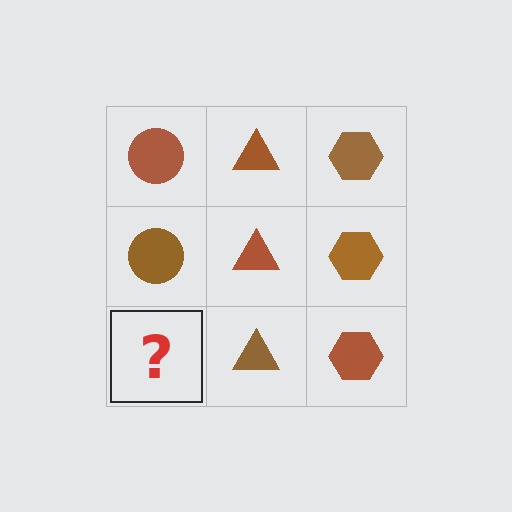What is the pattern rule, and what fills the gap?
The rule is that each column has a consistent shape. The gap should be filled with a brown circle.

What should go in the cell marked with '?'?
The missing cell should contain a brown circle.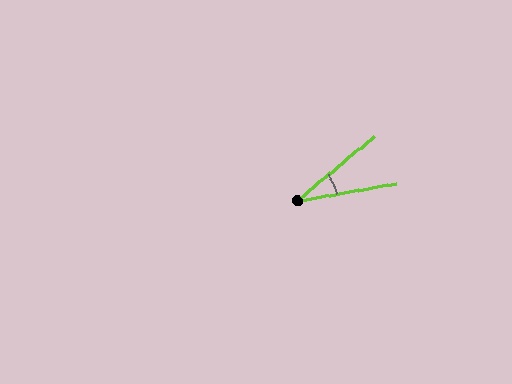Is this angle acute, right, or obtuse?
It is acute.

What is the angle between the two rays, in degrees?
Approximately 30 degrees.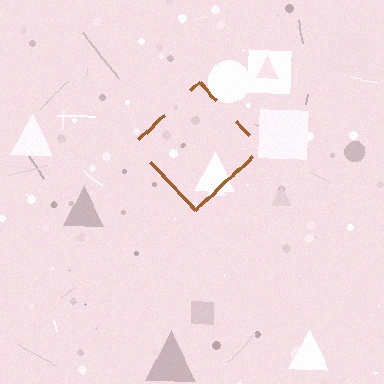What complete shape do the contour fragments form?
The contour fragments form a diamond.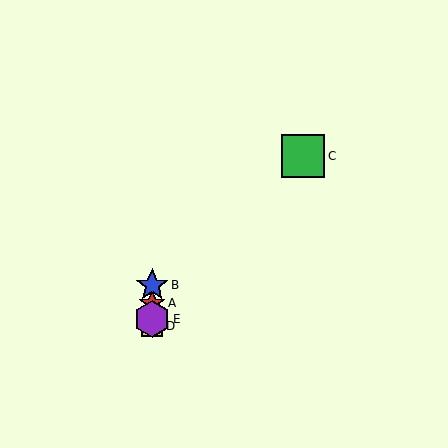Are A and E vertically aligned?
Yes, both are at x≈152.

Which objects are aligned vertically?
Objects A, B, D, E are aligned vertically.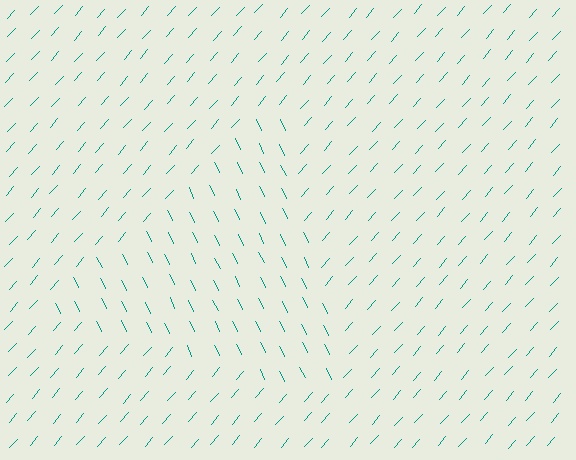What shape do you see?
I see a triangle.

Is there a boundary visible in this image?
Yes, there is a texture boundary formed by a change in line orientation.